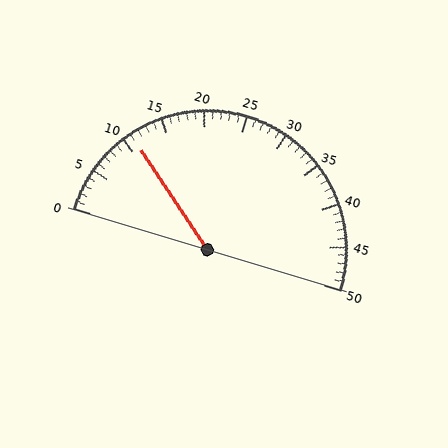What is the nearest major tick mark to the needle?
The nearest major tick mark is 10.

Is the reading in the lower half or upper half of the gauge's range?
The reading is in the lower half of the range (0 to 50).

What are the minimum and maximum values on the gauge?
The gauge ranges from 0 to 50.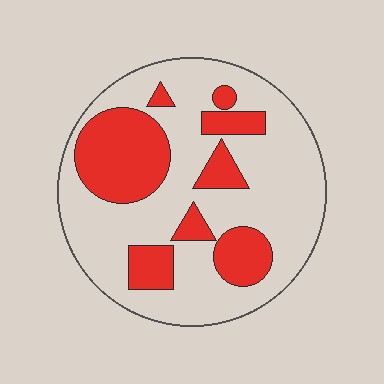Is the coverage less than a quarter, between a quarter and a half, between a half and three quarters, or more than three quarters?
Between a quarter and a half.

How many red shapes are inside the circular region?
8.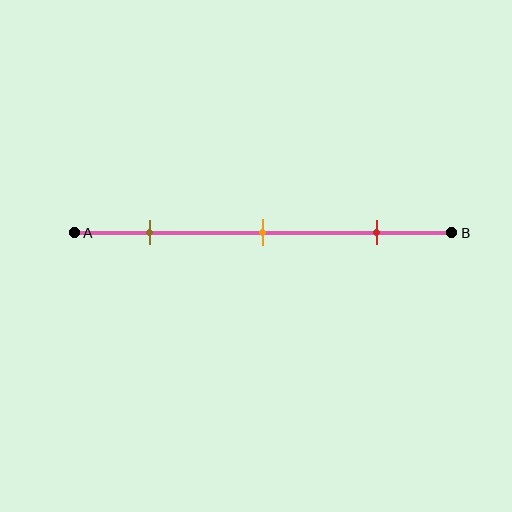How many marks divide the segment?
There are 3 marks dividing the segment.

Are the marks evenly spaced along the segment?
Yes, the marks are approximately evenly spaced.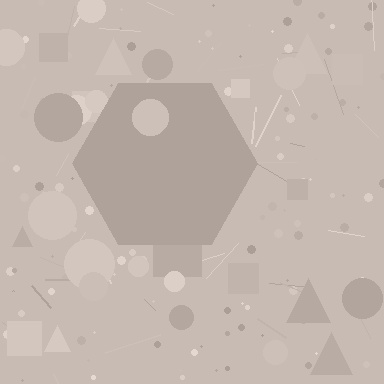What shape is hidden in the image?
A hexagon is hidden in the image.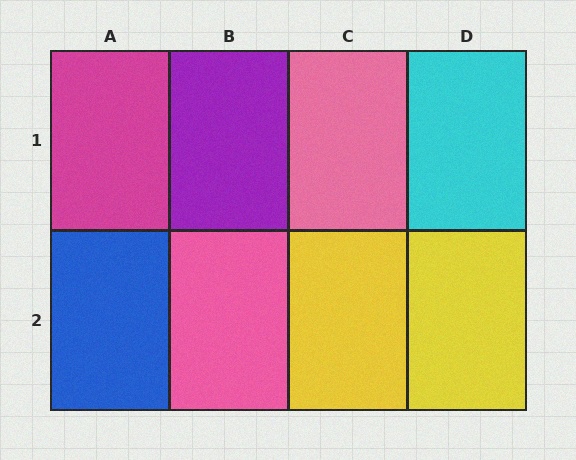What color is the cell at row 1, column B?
Purple.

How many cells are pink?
2 cells are pink.